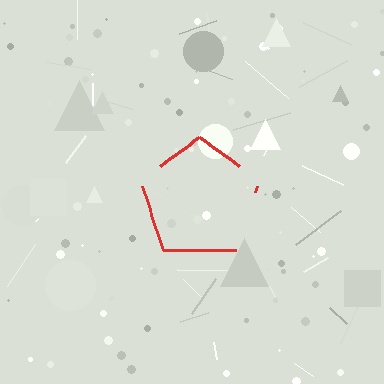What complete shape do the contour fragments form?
The contour fragments form a pentagon.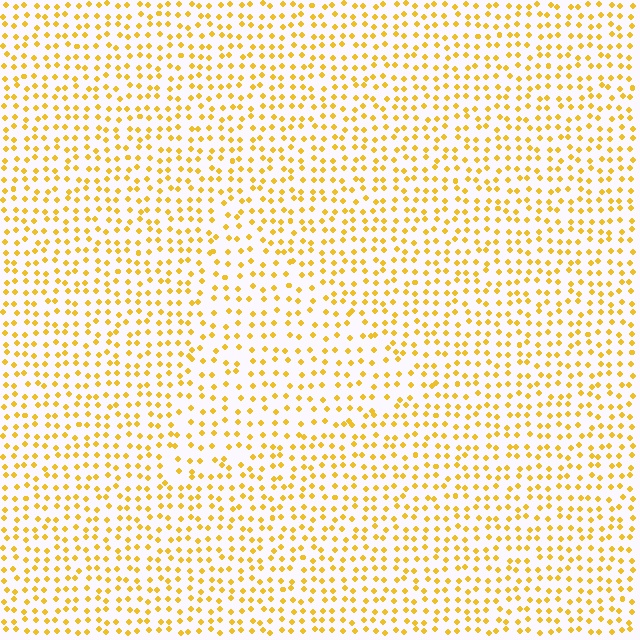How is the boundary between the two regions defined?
The boundary is defined by a change in element density (approximately 1.4x ratio). All elements are the same color, size, and shape.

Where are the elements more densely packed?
The elements are more densely packed outside the triangle boundary.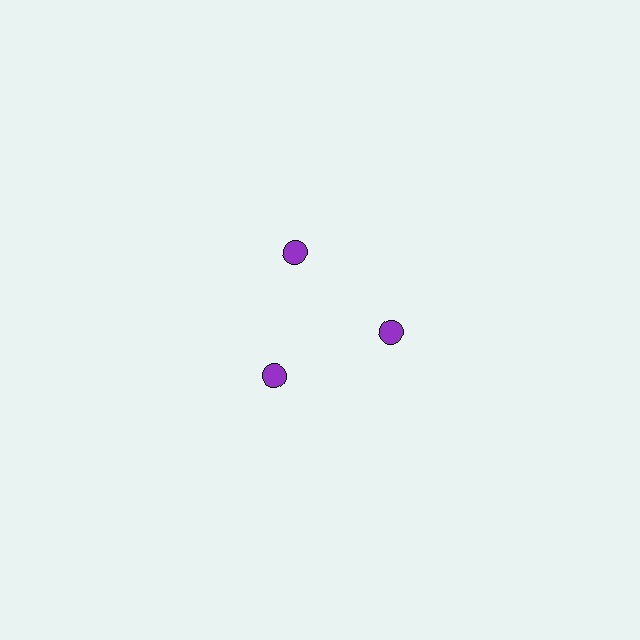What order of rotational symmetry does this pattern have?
This pattern has 3-fold rotational symmetry.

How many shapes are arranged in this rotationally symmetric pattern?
There are 3 shapes, arranged in 3 groups of 1.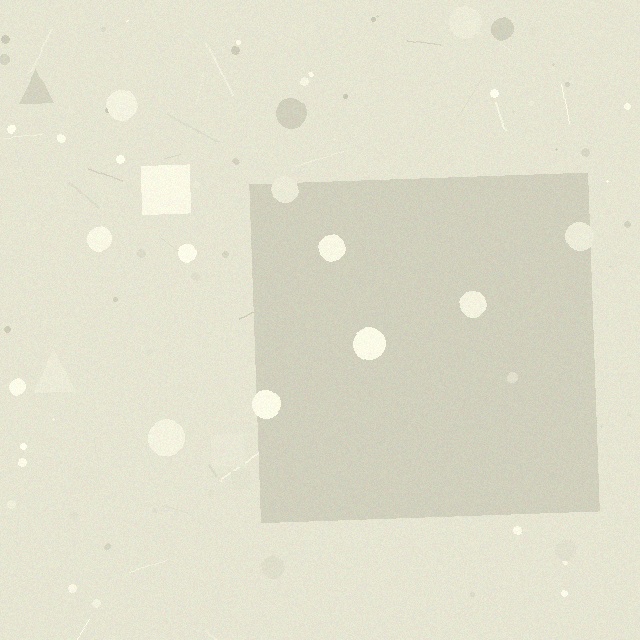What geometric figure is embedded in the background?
A square is embedded in the background.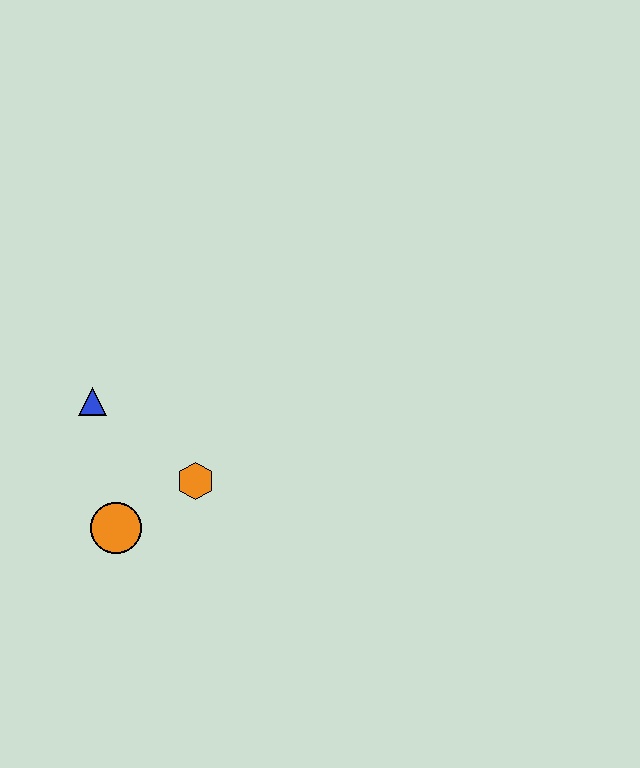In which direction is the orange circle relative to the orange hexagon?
The orange circle is to the left of the orange hexagon.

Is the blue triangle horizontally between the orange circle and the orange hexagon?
No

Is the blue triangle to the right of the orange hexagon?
No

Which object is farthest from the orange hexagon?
The blue triangle is farthest from the orange hexagon.